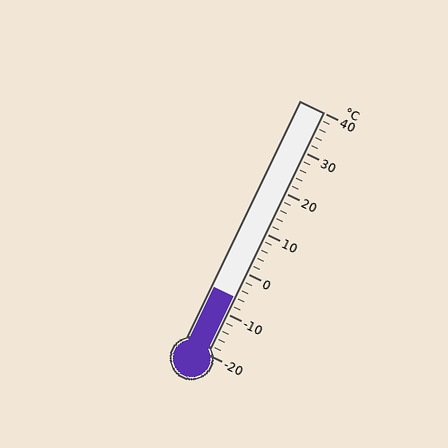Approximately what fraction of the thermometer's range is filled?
The thermometer is filled to approximately 25% of its range.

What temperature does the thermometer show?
The thermometer shows approximately -6°C.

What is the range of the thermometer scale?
The thermometer scale ranges from -20°C to 40°C.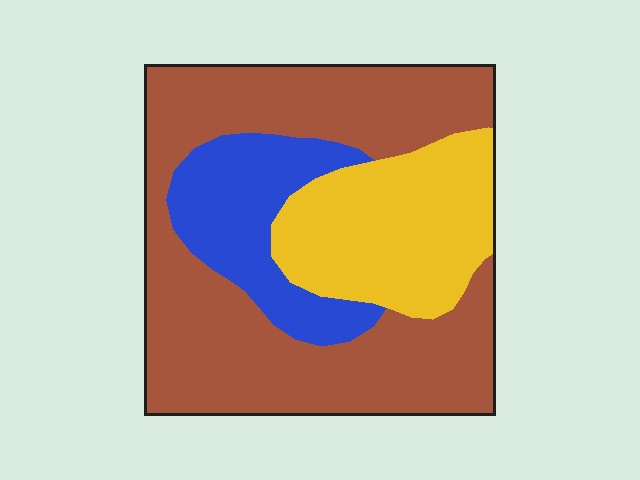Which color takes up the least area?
Blue, at roughly 20%.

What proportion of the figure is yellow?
Yellow takes up about one quarter (1/4) of the figure.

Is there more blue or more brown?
Brown.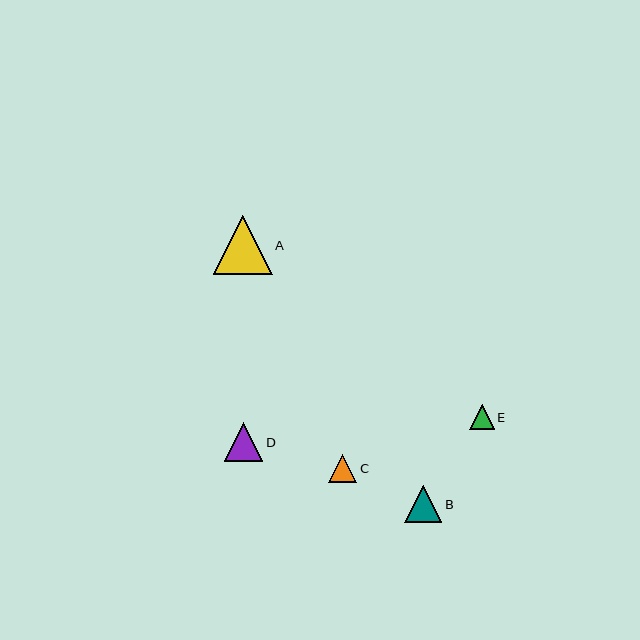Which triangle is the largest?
Triangle A is the largest with a size of approximately 59 pixels.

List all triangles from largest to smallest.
From largest to smallest: A, D, B, C, E.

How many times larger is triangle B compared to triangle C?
Triangle B is approximately 1.3 times the size of triangle C.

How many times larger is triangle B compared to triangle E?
Triangle B is approximately 1.5 times the size of triangle E.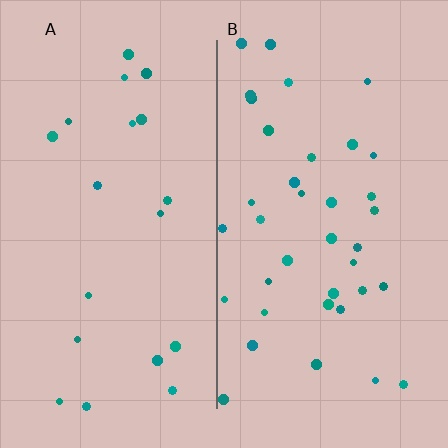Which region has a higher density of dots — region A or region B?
B (the right).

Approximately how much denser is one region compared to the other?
Approximately 1.8× — region B over region A.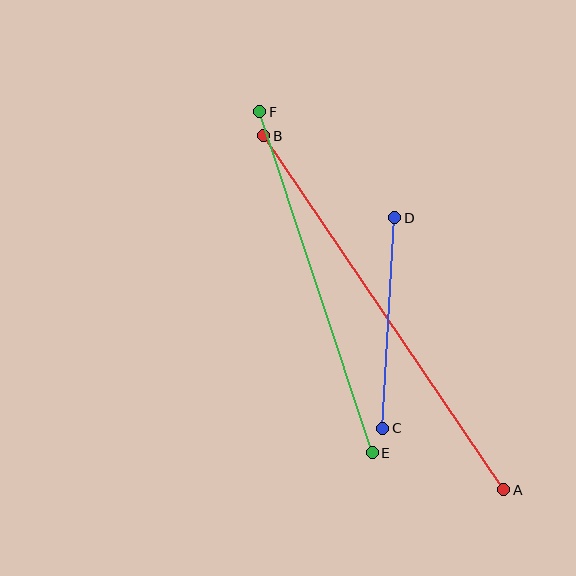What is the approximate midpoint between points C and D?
The midpoint is at approximately (389, 323) pixels.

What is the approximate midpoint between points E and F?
The midpoint is at approximately (316, 282) pixels.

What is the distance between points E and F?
The distance is approximately 359 pixels.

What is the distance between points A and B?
The distance is approximately 428 pixels.